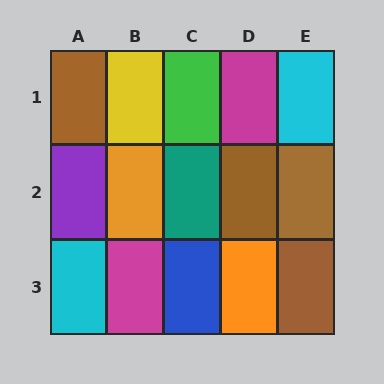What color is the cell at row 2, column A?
Purple.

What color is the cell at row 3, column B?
Magenta.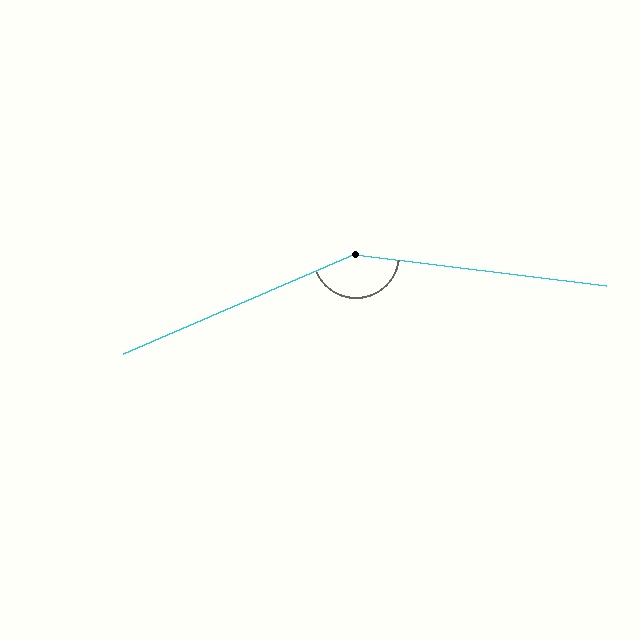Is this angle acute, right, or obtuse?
It is obtuse.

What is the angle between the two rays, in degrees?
Approximately 150 degrees.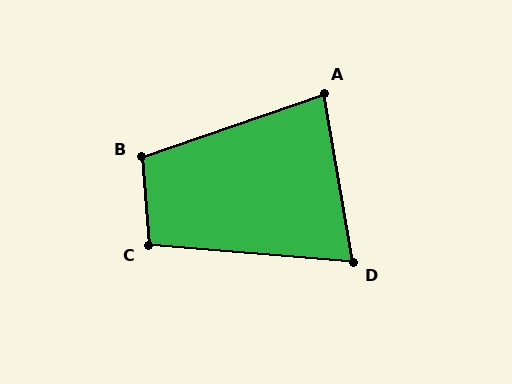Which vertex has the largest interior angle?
B, at approximately 104 degrees.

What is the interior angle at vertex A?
Approximately 81 degrees (acute).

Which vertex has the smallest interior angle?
D, at approximately 76 degrees.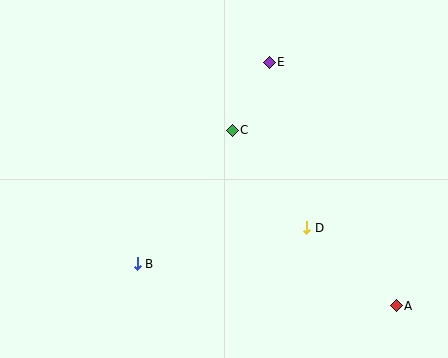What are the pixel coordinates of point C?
Point C is at (232, 130).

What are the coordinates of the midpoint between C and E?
The midpoint between C and E is at (251, 96).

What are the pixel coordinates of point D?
Point D is at (307, 228).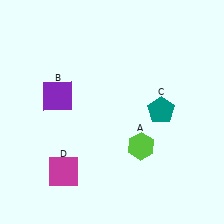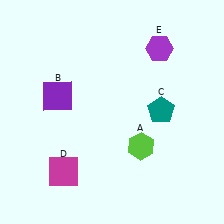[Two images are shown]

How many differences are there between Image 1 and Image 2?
There is 1 difference between the two images.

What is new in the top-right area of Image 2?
A purple hexagon (E) was added in the top-right area of Image 2.